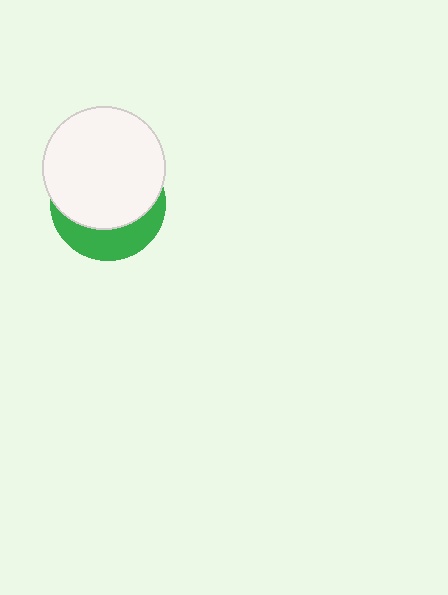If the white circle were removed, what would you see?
You would see the complete green circle.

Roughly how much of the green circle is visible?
A small part of it is visible (roughly 33%).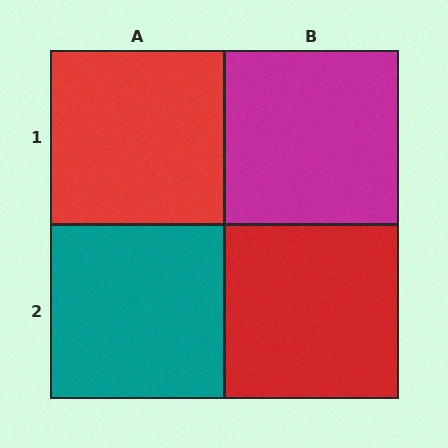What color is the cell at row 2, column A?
Teal.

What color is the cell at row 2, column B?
Red.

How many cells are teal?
1 cell is teal.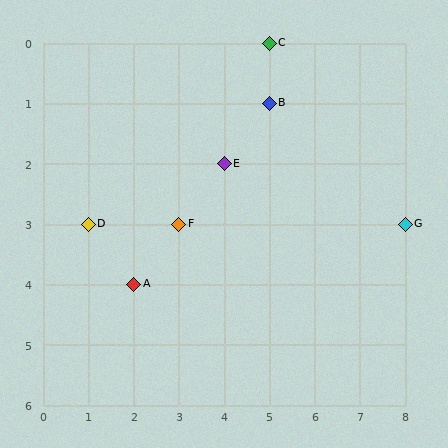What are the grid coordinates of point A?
Point A is at grid coordinates (2, 4).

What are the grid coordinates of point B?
Point B is at grid coordinates (5, 1).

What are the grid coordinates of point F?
Point F is at grid coordinates (3, 3).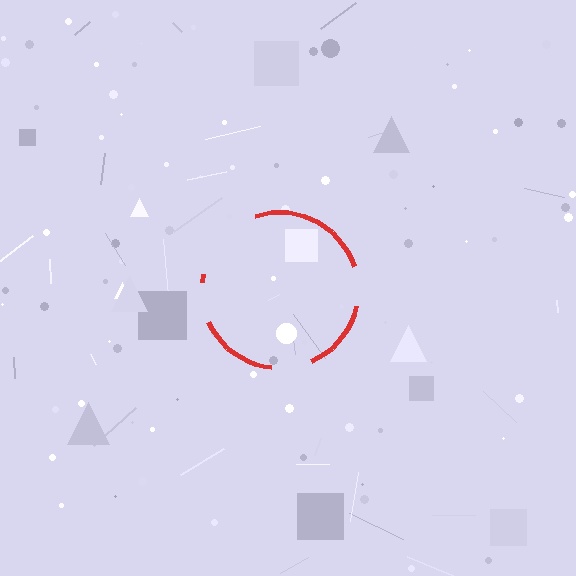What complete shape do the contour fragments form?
The contour fragments form a circle.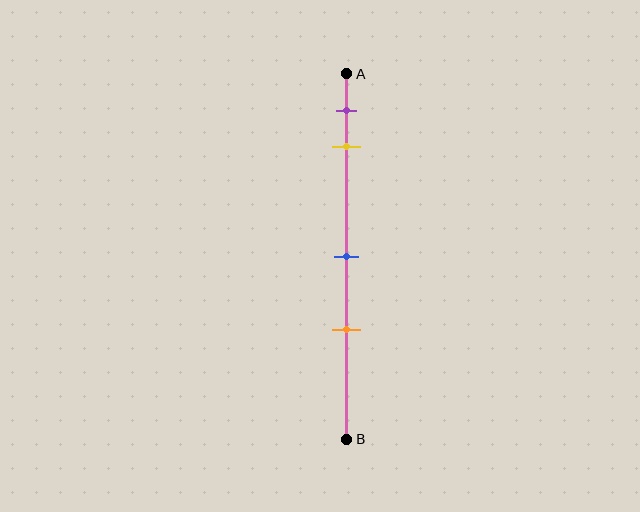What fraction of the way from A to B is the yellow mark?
The yellow mark is approximately 20% (0.2) of the way from A to B.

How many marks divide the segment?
There are 4 marks dividing the segment.